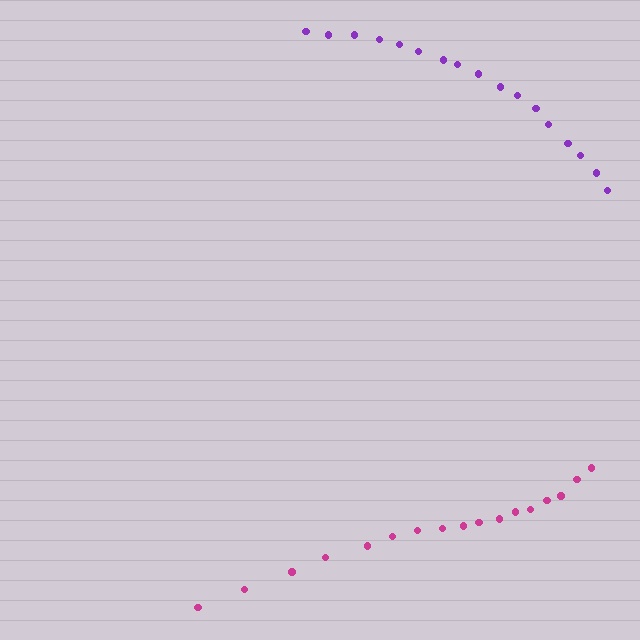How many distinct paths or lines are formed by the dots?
There are 2 distinct paths.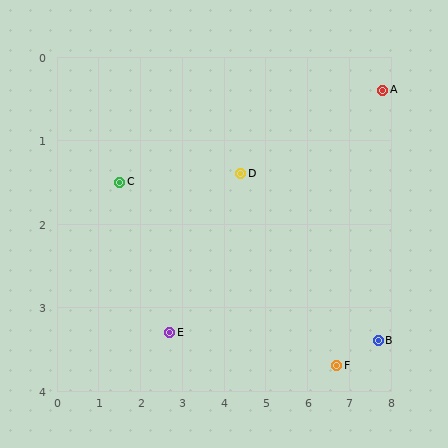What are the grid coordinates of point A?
Point A is at approximately (7.8, 0.4).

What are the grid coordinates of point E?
Point E is at approximately (2.7, 3.3).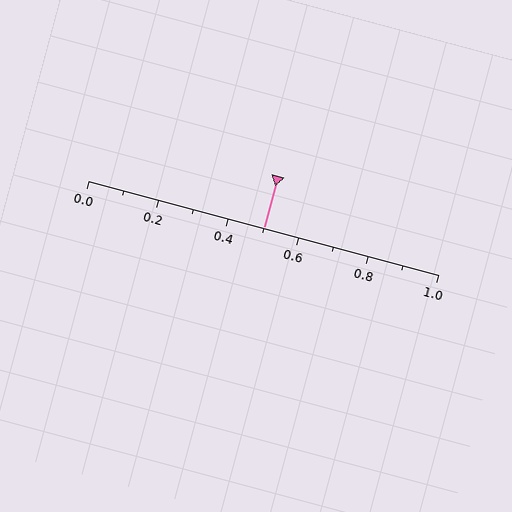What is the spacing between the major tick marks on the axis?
The major ticks are spaced 0.2 apart.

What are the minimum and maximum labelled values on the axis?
The axis runs from 0.0 to 1.0.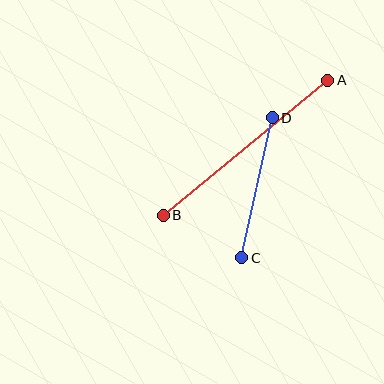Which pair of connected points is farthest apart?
Points A and B are farthest apart.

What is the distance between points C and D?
The distance is approximately 143 pixels.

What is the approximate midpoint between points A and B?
The midpoint is at approximately (245, 148) pixels.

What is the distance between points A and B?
The distance is approximately 213 pixels.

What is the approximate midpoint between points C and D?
The midpoint is at approximately (257, 188) pixels.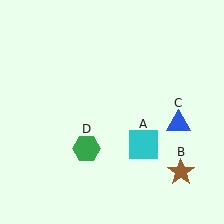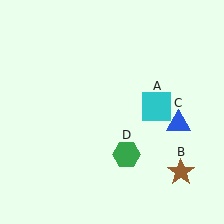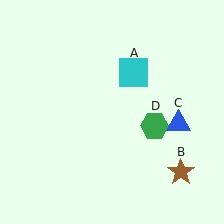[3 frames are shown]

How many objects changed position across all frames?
2 objects changed position: cyan square (object A), green hexagon (object D).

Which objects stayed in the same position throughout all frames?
Brown star (object B) and blue triangle (object C) remained stationary.